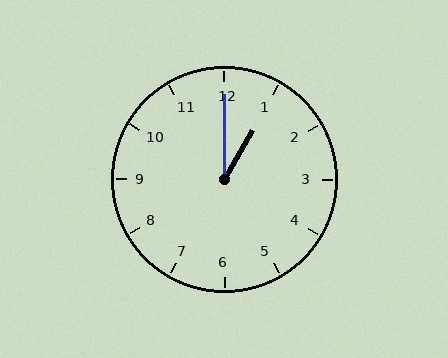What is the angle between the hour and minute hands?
Approximately 30 degrees.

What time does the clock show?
1:00.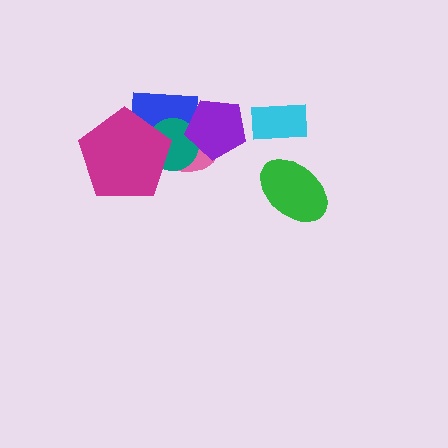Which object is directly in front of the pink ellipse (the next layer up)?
The teal circle is directly in front of the pink ellipse.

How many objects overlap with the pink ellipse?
4 objects overlap with the pink ellipse.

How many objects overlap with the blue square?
4 objects overlap with the blue square.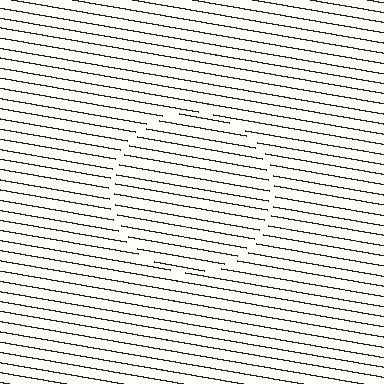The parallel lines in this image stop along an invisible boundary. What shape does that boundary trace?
An illusory circle. The interior of the shape contains the same grating, shifted by half a period — the contour is defined by the phase discontinuity where line-ends from the inner and outer gratings abut.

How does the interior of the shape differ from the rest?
The interior of the shape contains the same grating, shifted by half a period — the contour is defined by the phase discontinuity where line-ends from the inner and outer gratings abut.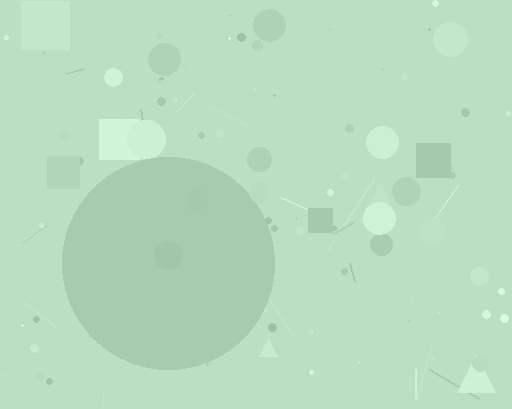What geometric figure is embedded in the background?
A circle is embedded in the background.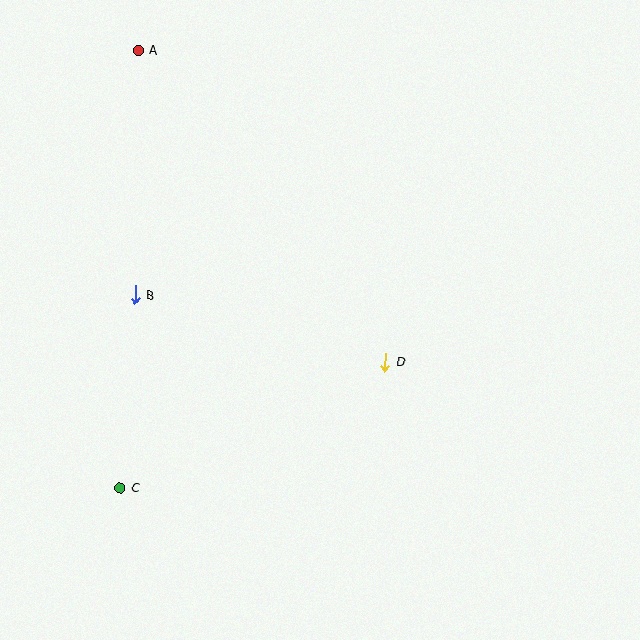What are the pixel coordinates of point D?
Point D is at (385, 362).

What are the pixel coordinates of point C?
Point C is at (120, 488).